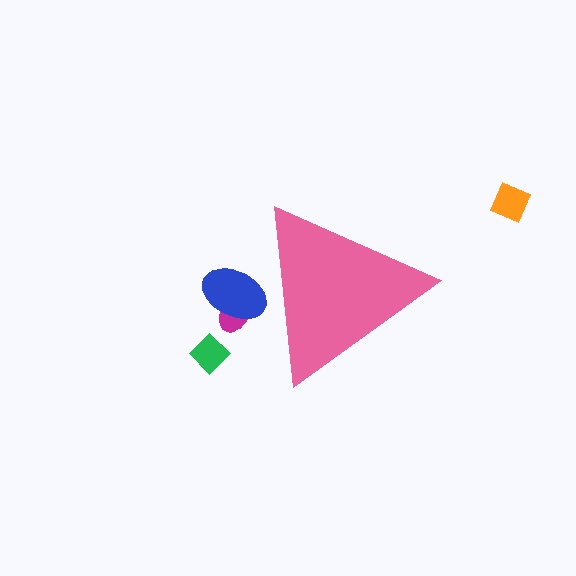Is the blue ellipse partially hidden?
Yes, the blue ellipse is partially hidden behind the pink triangle.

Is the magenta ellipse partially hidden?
Yes, the magenta ellipse is partially hidden behind the pink triangle.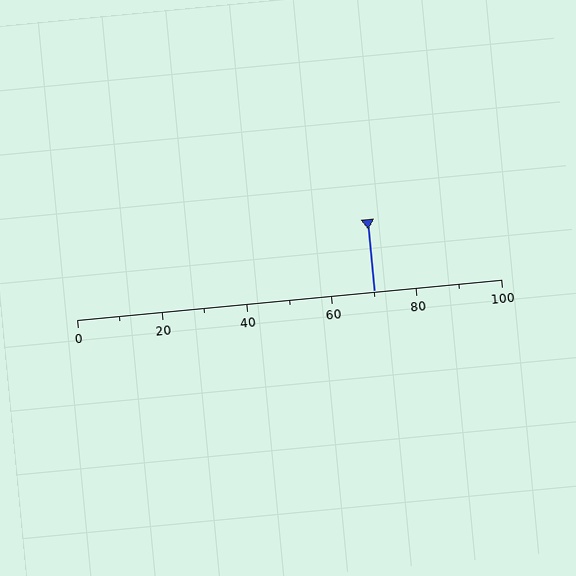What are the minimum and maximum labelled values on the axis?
The axis runs from 0 to 100.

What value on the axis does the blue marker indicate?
The marker indicates approximately 70.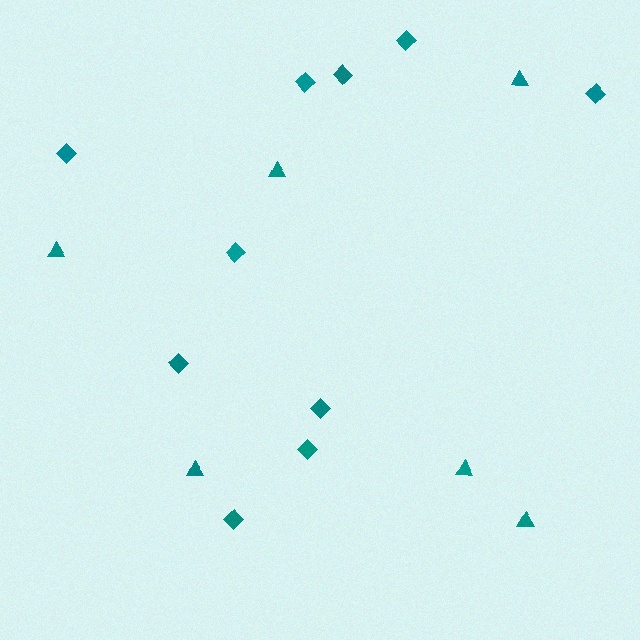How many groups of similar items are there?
There are 2 groups: one group of triangles (6) and one group of diamonds (10).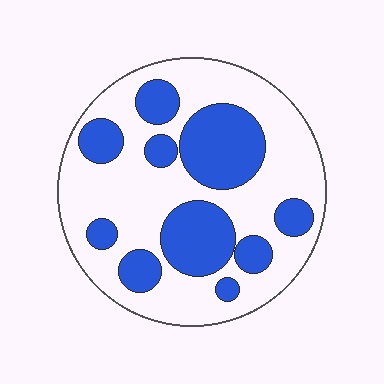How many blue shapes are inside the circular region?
10.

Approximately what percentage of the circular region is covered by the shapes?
Approximately 35%.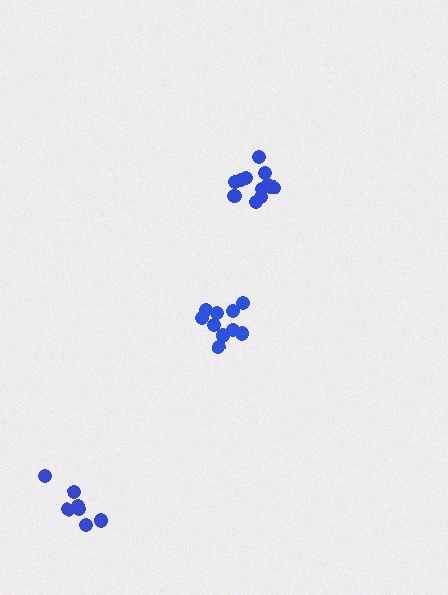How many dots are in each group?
Group 1: 7 dots, Group 2: 10 dots, Group 3: 12 dots (29 total).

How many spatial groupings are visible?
There are 3 spatial groupings.